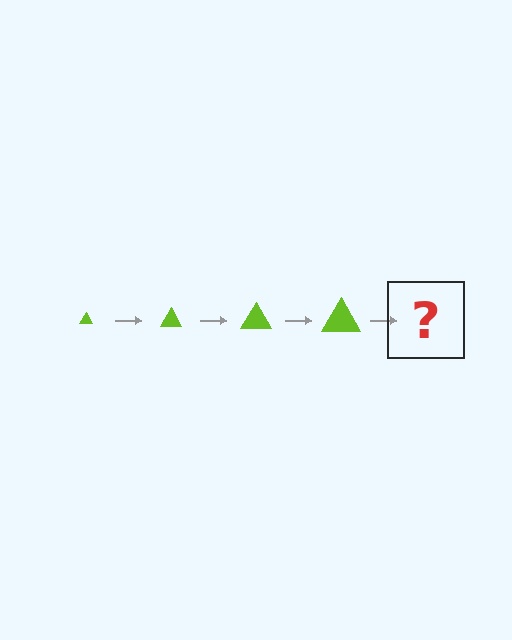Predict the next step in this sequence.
The next step is a lime triangle, larger than the previous one.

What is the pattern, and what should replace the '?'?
The pattern is that the triangle gets progressively larger each step. The '?' should be a lime triangle, larger than the previous one.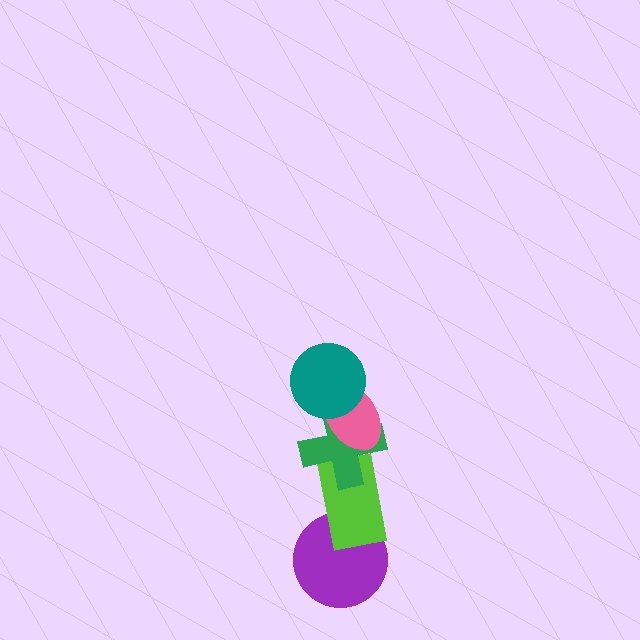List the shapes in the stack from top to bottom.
From top to bottom: the teal circle, the pink ellipse, the green cross, the lime rectangle, the purple circle.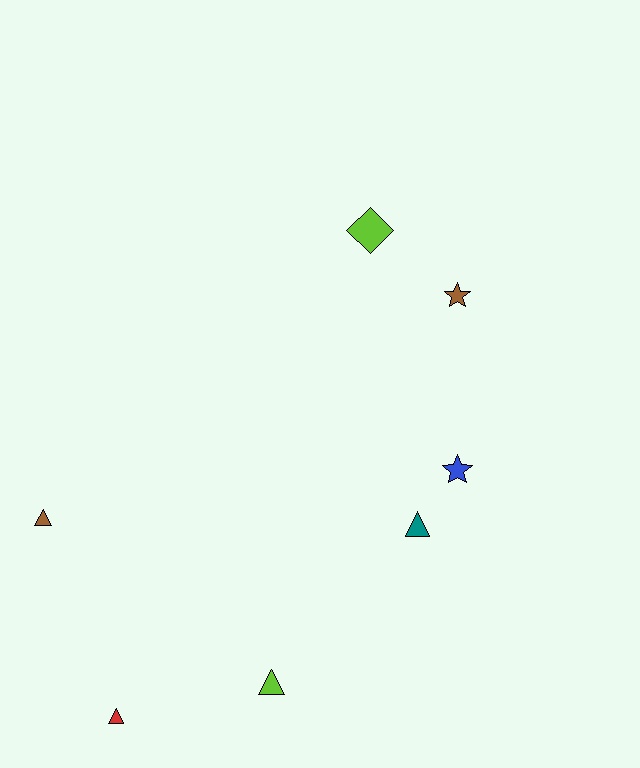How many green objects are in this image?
There are no green objects.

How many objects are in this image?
There are 7 objects.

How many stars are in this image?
There are 2 stars.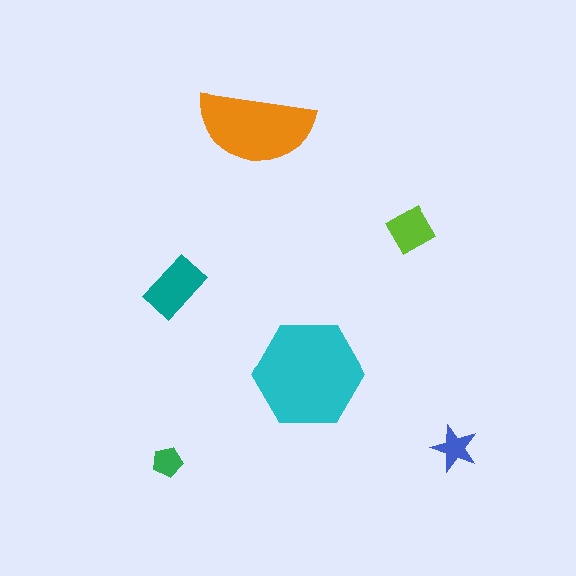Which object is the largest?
The cyan hexagon.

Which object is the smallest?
The green pentagon.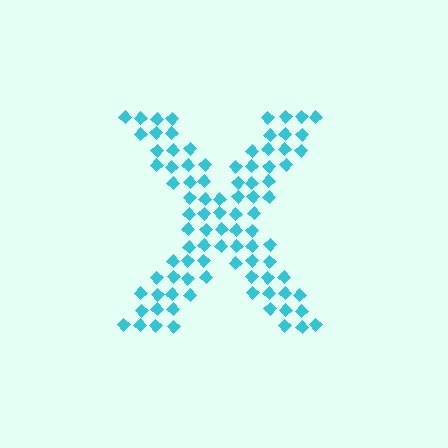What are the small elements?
The small elements are diamonds.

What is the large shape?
The large shape is the letter X.